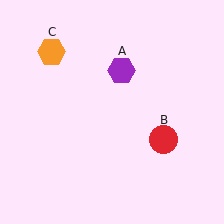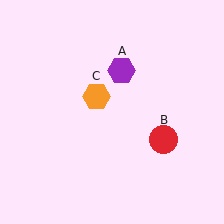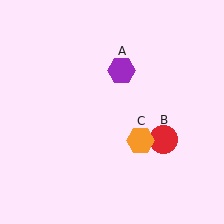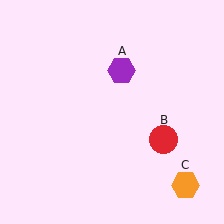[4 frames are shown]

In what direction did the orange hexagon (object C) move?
The orange hexagon (object C) moved down and to the right.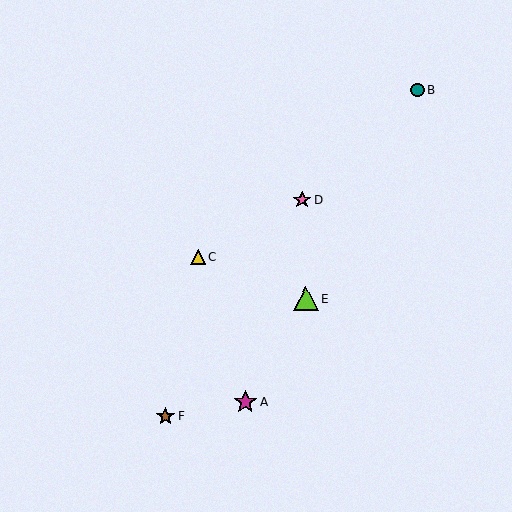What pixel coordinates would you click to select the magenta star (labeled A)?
Click at (245, 402) to select the magenta star A.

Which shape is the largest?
The lime triangle (labeled E) is the largest.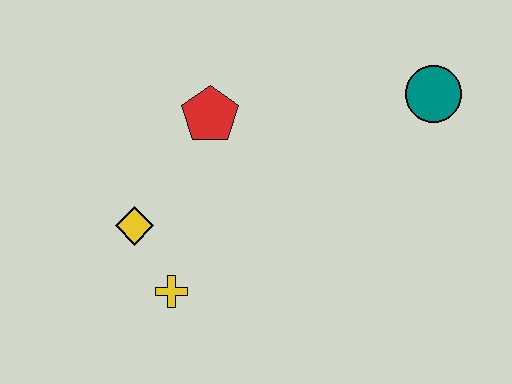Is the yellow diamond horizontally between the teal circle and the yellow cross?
No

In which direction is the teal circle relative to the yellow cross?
The teal circle is to the right of the yellow cross.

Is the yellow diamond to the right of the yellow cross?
No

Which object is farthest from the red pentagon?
The teal circle is farthest from the red pentagon.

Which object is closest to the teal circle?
The red pentagon is closest to the teal circle.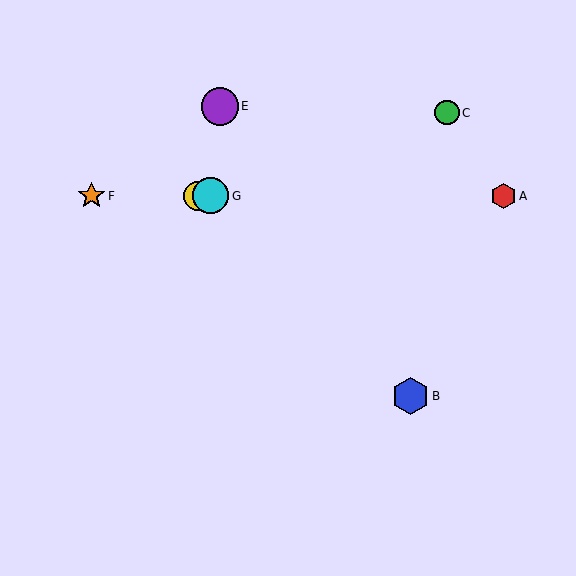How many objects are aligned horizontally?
4 objects (A, D, F, G) are aligned horizontally.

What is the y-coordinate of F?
Object F is at y≈196.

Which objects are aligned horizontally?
Objects A, D, F, G are aligned horizontally.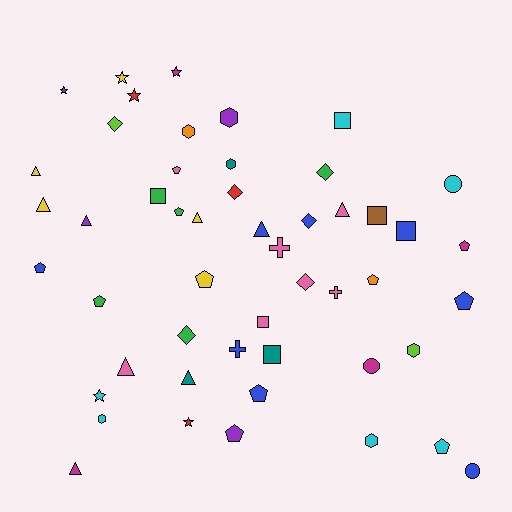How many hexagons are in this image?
There are 6 hexagons.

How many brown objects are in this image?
There is 1 brown object.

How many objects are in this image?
There are 50 objects.